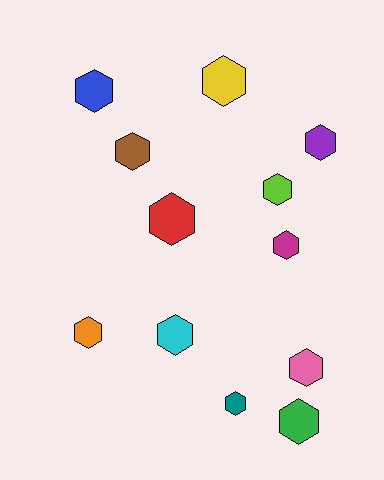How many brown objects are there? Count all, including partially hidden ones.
There is 1 brown object.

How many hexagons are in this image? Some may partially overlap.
There are 12 hexagons.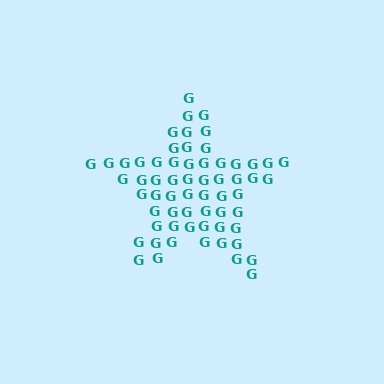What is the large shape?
The large shape is a star.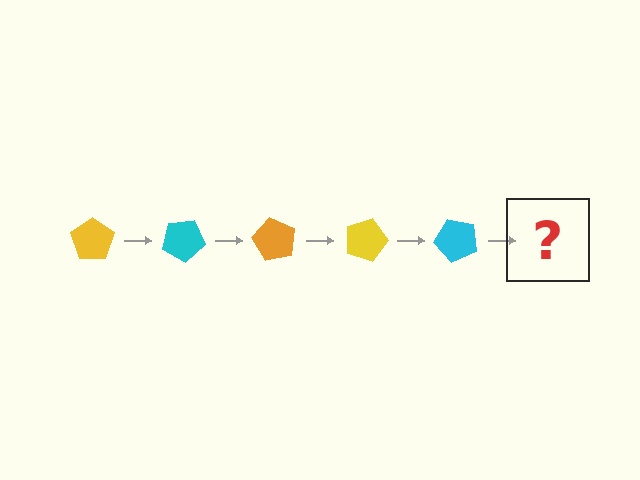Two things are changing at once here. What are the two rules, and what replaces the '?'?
The two rules are that it rotates 30 degrees each step and the color cycles through yellow, cyan, and orange. The '?' should be an orange pentagon, rotated 150 degrees from the start.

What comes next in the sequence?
The next element should be an orange pentagon, rotated 150 degrees from the start.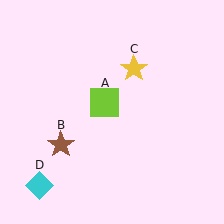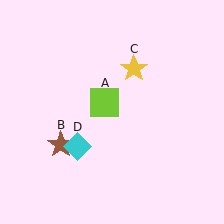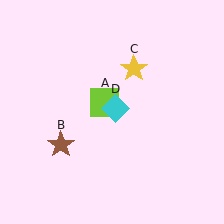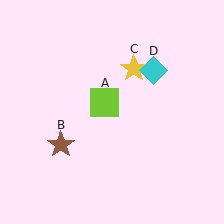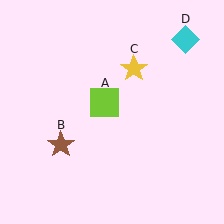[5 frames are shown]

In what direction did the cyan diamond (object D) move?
The cyan diamond (object D) moved up and to the right.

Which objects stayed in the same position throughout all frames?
Lime square (object A) and brown star (object B) and yellow star (object C) remained stationary.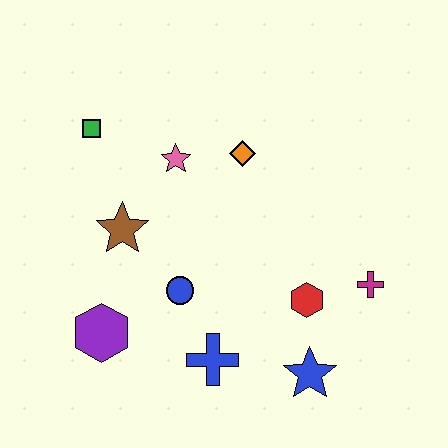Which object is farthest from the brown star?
The magenta cross is farthest from the brown star.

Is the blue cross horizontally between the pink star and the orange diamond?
Yes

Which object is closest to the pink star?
The orange diamond is closest to the pink star.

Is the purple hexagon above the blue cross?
Yes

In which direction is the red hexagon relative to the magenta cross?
The red hexagon is to the left of the magenta cross.